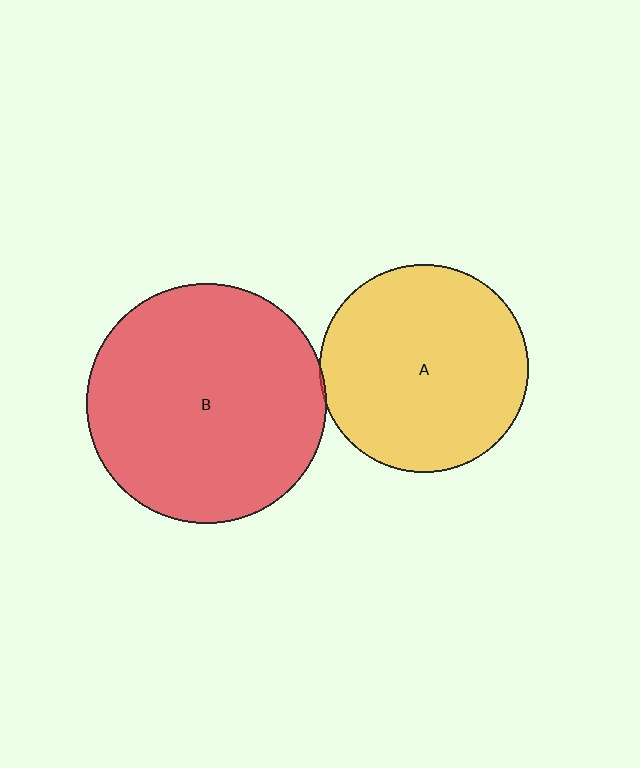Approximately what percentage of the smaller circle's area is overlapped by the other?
Approximately 5%.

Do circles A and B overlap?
Yes.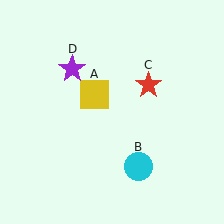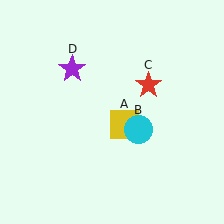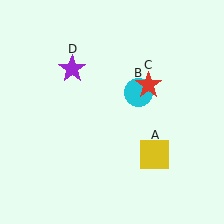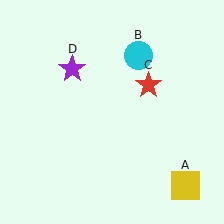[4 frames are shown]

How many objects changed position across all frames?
2 objects changed position: yellow square (object A), cyan circle (object B).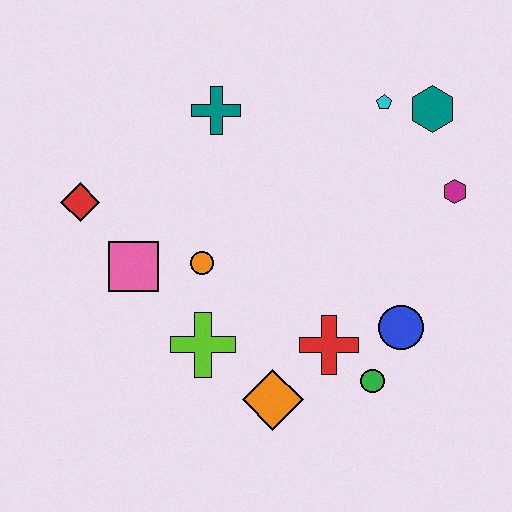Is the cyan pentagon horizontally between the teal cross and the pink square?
No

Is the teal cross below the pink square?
No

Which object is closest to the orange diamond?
The red cross is closest to the orange diamond.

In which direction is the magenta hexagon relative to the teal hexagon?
The magenta hexagon is below the teal hexagon.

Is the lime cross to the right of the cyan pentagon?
No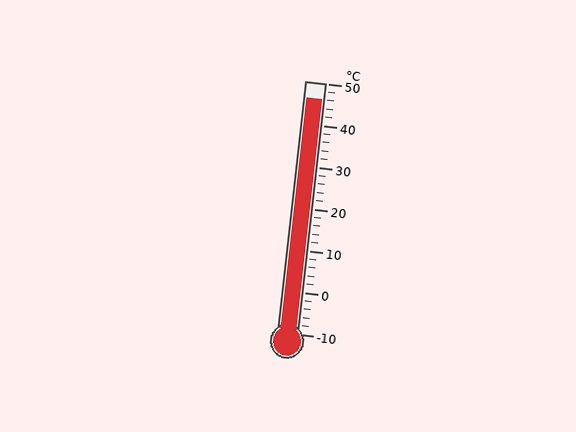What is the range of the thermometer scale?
The thermometer scale ranges from -10°C to 50°C.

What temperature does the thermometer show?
The thermometer shows approximately 46°C.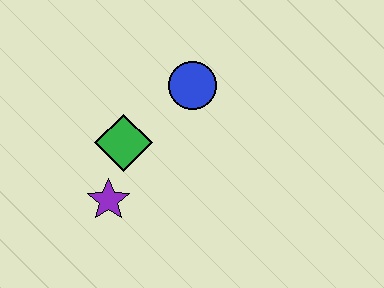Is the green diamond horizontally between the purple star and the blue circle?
Yes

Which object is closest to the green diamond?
The purple star is closest to the green diamond.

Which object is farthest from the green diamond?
The blue circle is farthest from the green diamond.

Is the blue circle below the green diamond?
No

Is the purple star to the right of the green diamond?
No